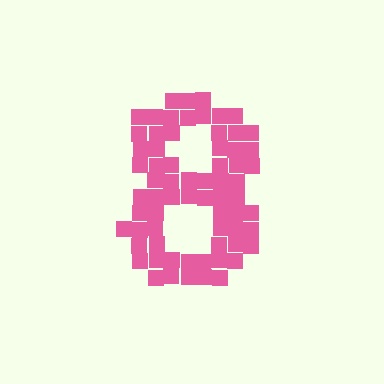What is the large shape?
The large shape is the digit 8.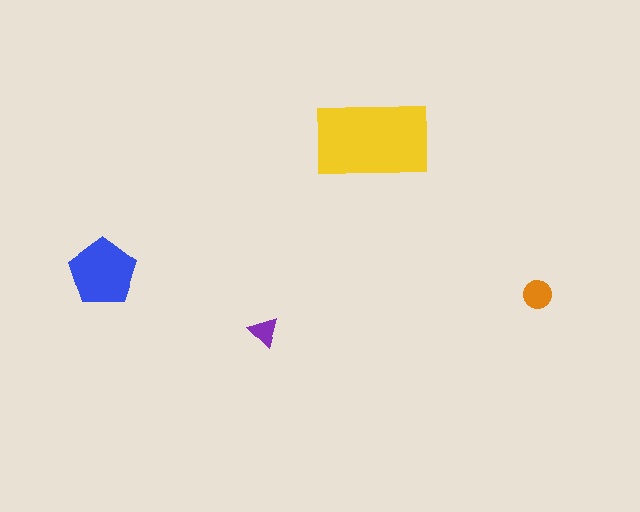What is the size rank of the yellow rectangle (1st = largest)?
1st.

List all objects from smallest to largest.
The purple triangle, the orange circle, the blue pentagon, the yellow rectangle.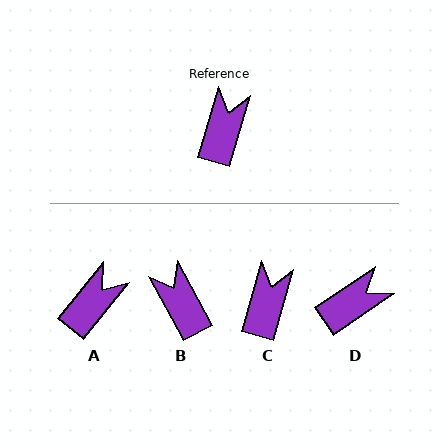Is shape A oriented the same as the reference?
No, it is off by about 23 degrees.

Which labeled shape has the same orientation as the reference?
C.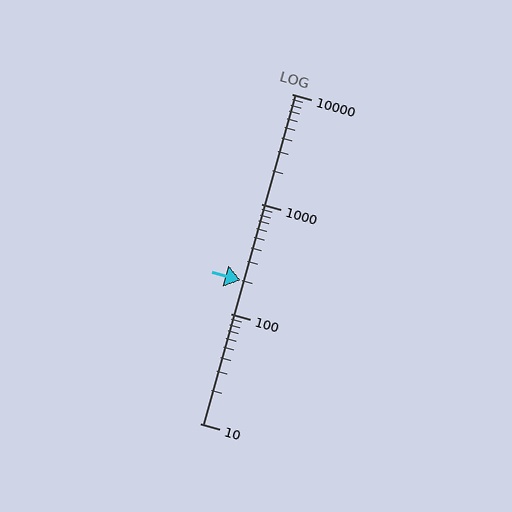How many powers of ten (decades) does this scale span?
The scale spans 3 decades, from 10 to 10000.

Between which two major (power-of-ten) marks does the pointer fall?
The pointer is between 100 and 1000.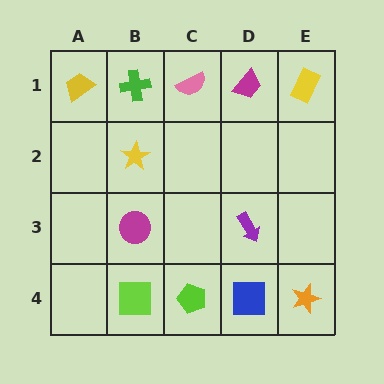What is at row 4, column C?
A lime pentagon.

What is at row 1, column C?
A pink semicircle.